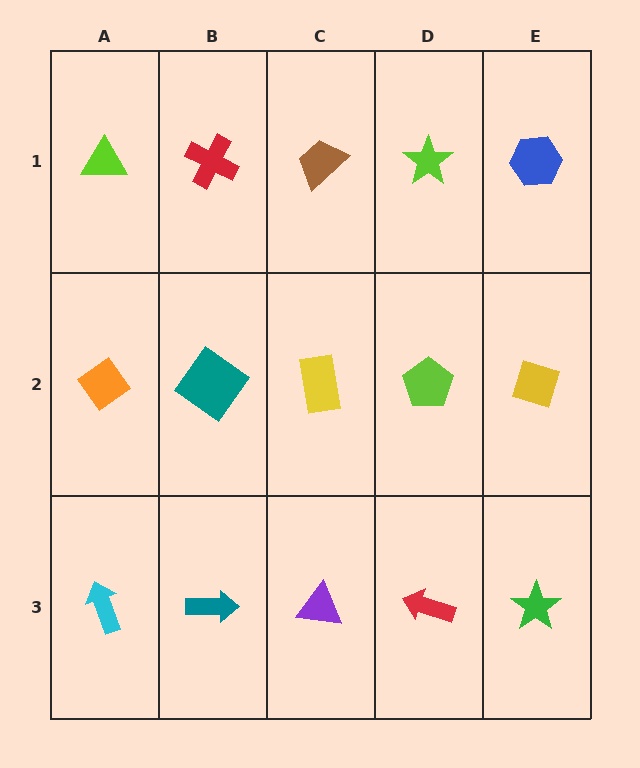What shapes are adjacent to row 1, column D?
A lime pentagon (row 2, column D), a brown trapezoid (row 1, column C), a blue hexagon (row 1, column E).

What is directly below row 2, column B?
A teal arrow.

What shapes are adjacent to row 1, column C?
A yellow rectangle (row 2, column C), a red cross (row 1, column B), a lime star (row 1, column D).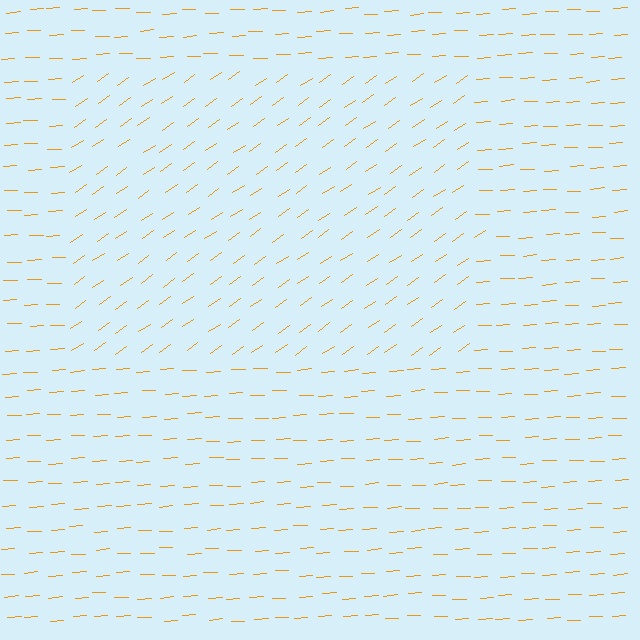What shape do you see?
I see a rectangle.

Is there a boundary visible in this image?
Yes, there is a texture boundary formed by a change in line orientation.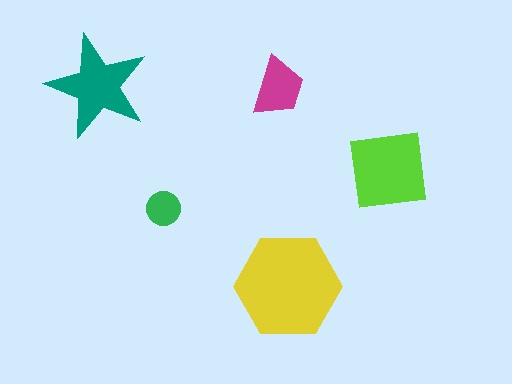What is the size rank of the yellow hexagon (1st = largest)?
1st.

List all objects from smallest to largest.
The green circle, the magenta trapezoid, the teal star, the lime square, the yellow hexagon.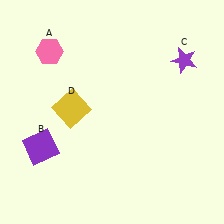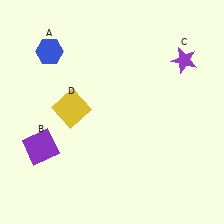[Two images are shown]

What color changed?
The hexagon (A) changed from pink in Image 1 to blue in Image 2.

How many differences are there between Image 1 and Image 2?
There is 1 difference between the two images.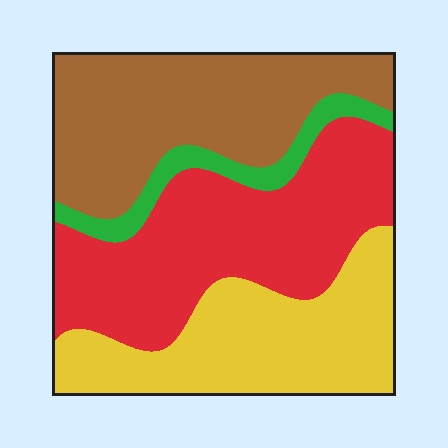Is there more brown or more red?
Red.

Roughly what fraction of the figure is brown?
Brown covers roughly 30% of the figure.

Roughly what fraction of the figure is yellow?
Yellow covers roughly 30% of the figure.